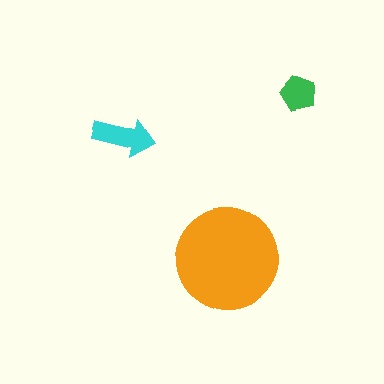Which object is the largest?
The orange circle.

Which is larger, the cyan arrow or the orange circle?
The orange circle.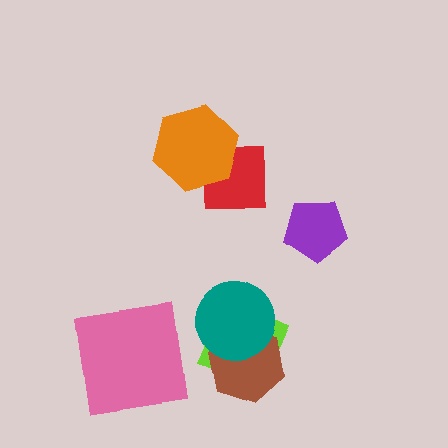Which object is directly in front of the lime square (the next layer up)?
The brown hexagon is directly in front of the lime square.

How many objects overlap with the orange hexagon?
1 object overlaps with the orange hexagon.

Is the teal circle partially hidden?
No, no other shape covers it.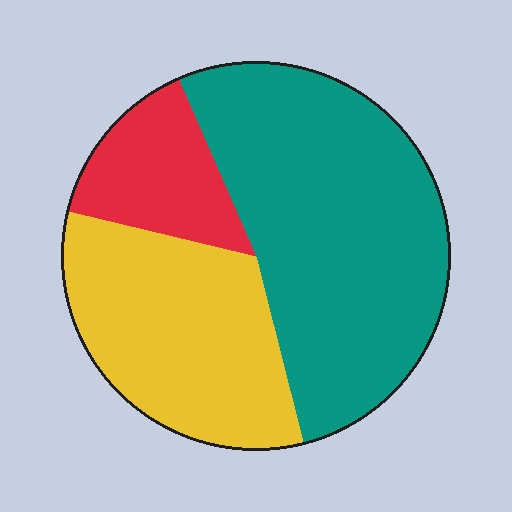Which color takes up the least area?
Red, at roughly 15%.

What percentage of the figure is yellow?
Yellow covers roughly 35% of the figure.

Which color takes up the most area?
Teal, at roughly 55%.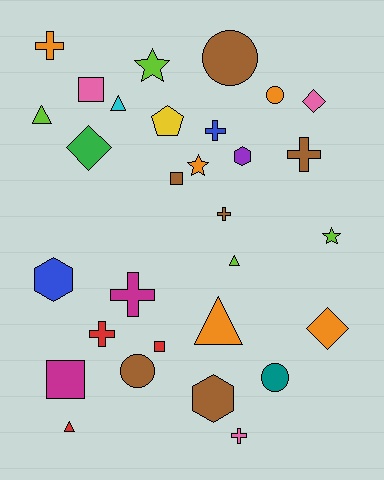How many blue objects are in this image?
There are 2 blue objects.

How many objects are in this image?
There are 30 objects.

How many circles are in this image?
There are 4 circles.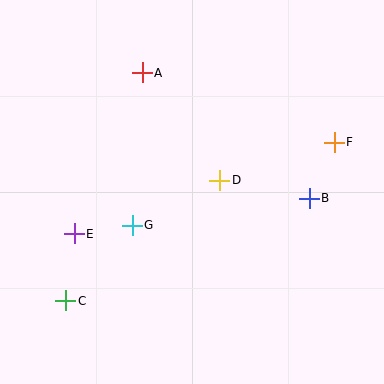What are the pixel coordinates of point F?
Point F is at (334, 142).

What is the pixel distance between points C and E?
The distance between C and E is 67 pixels.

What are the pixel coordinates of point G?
Point G is at (132, 225).